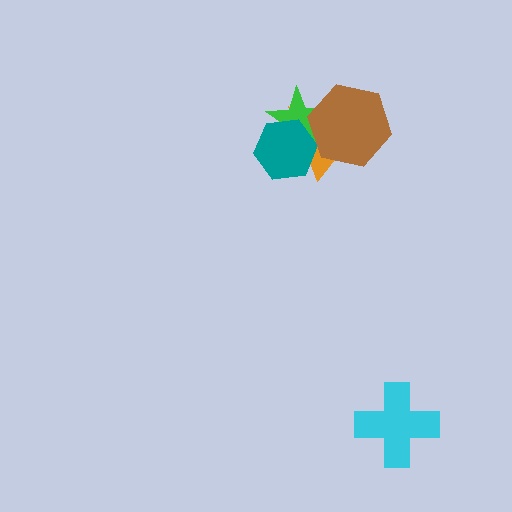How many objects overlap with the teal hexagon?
2 objects overlap with the teal hexagon.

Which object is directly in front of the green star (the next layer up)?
The teal hexagon is directly in front of the green star.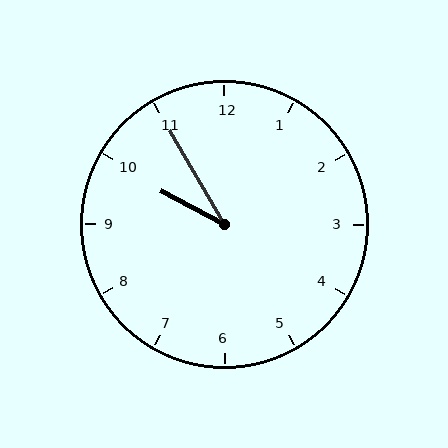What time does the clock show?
9:55.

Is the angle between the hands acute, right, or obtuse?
It is acute.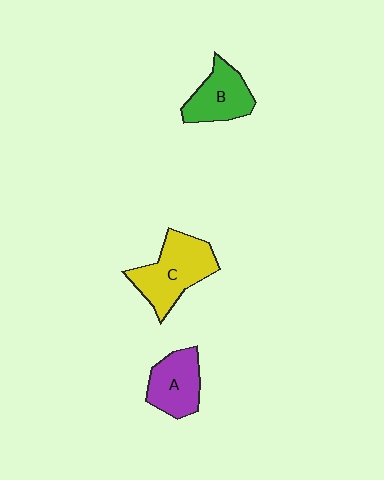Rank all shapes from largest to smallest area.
From largest to smallest: C (yellow), A (purple), B (green).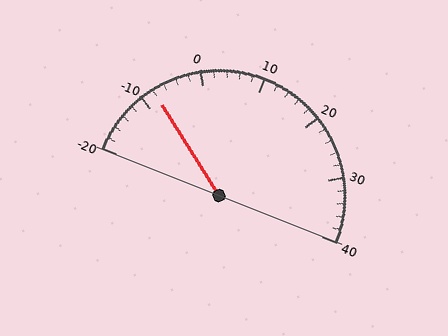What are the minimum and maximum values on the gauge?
The gauge ranges from -20 to 40.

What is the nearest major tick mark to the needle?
The nearest major tick mark is -10.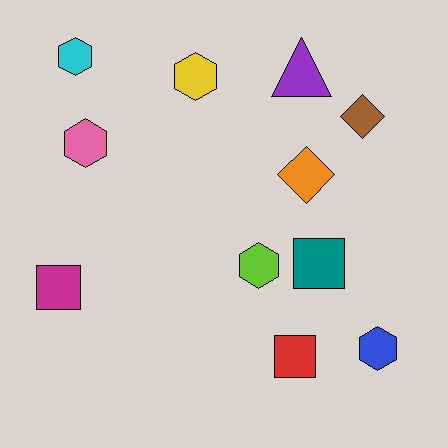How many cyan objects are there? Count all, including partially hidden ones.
There is 1 cyan object.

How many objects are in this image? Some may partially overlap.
There are 11 objects.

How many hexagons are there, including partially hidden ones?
There are 5 hexagons.